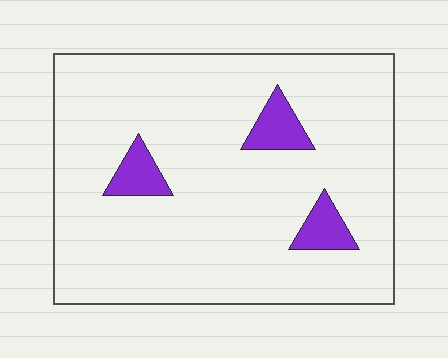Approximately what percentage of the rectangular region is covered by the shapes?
Approximately 10%.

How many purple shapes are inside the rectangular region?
3.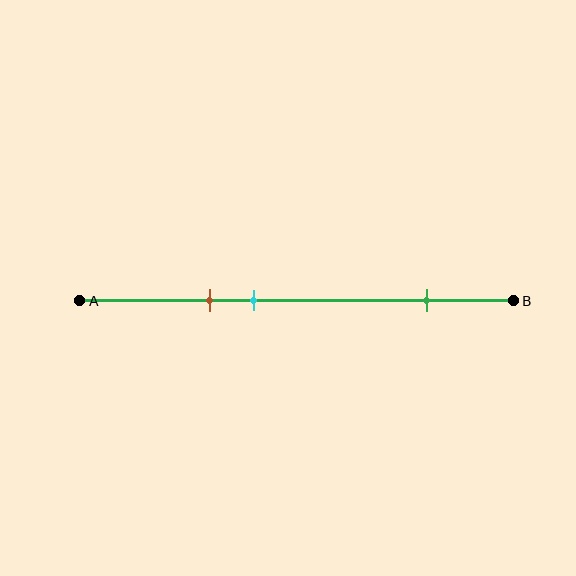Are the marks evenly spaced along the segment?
No, the marks are not evenly spaced.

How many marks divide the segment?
There are 3 marks dividing the segment.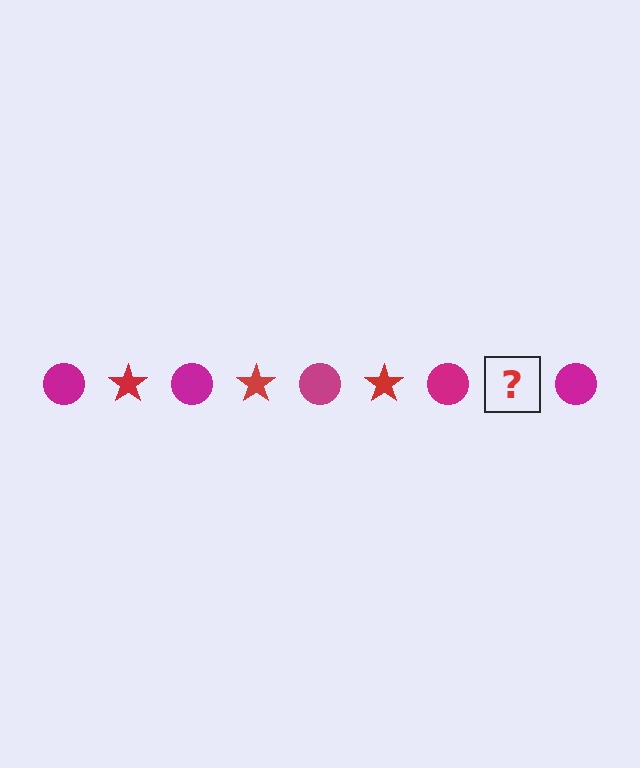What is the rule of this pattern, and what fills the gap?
The rule is that the pattern alternates between magenta circle and red star. The gap should be filled with a red star.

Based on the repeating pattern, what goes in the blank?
The blank should be a red star.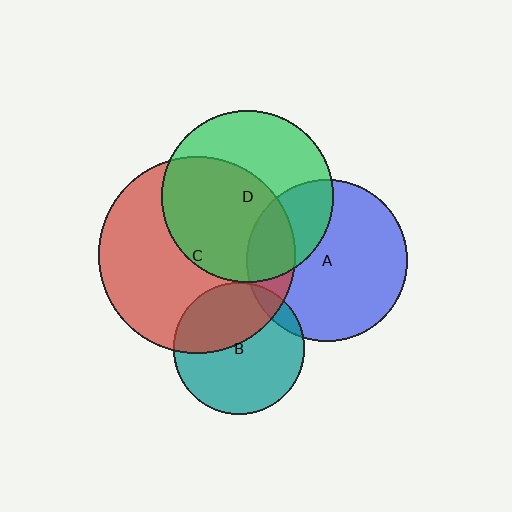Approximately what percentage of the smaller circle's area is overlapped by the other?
Approximately 20%.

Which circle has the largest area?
Circle C (red).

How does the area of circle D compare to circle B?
Approximately 1.7 times.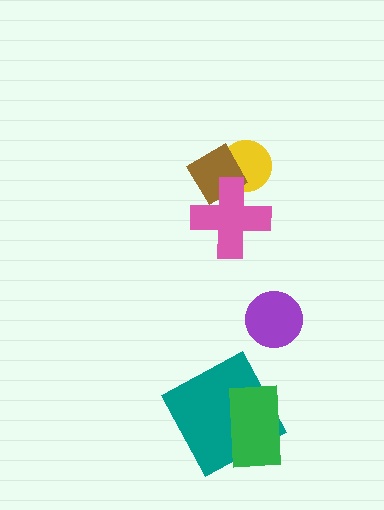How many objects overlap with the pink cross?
2 objects overlap with the pink cross.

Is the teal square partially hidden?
Yes, it is partially covered by another shape.